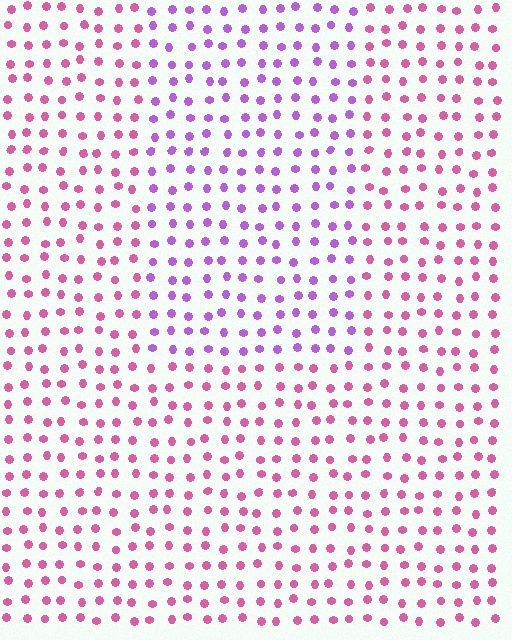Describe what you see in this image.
The image is filled with small pink elements in a uniform arrangement. A rectangle-shaped region is visible where the elements are tinted to a slightly different hue, forming a subtle color boundary.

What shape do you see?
I see a rectangle.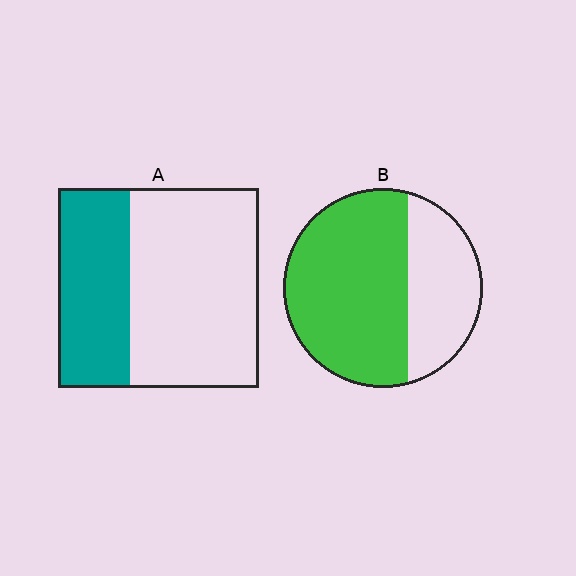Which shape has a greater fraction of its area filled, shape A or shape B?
Shape B.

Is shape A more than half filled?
No.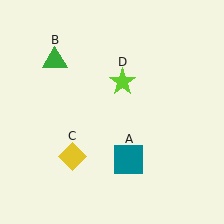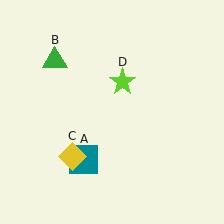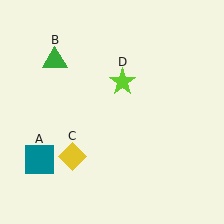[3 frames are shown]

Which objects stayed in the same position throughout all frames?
Green triangle (object B) and yellow diamond (object C) and lime star (object D) remained stationary.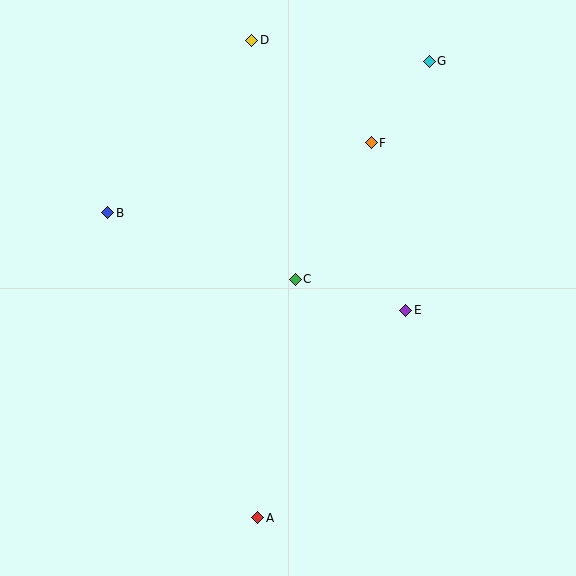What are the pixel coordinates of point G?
Point G is at (429, 61).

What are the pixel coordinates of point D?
Point D is at (252, 40).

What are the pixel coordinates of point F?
Point F is at (371, 143).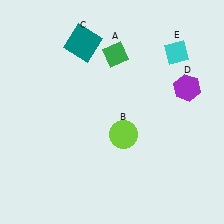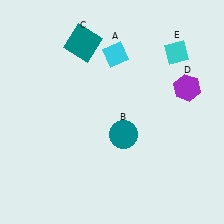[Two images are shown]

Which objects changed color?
A changed from green to cyan. B changed from lime to teal.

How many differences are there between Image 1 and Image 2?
There are 2 differences between the two images.